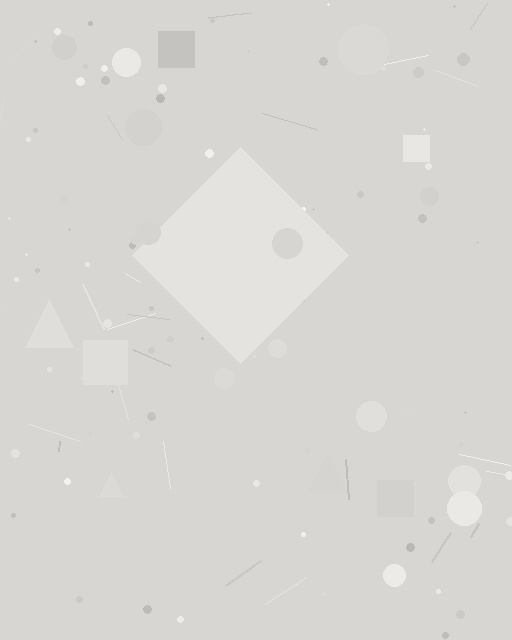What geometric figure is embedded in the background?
A diamond is embedded in the background.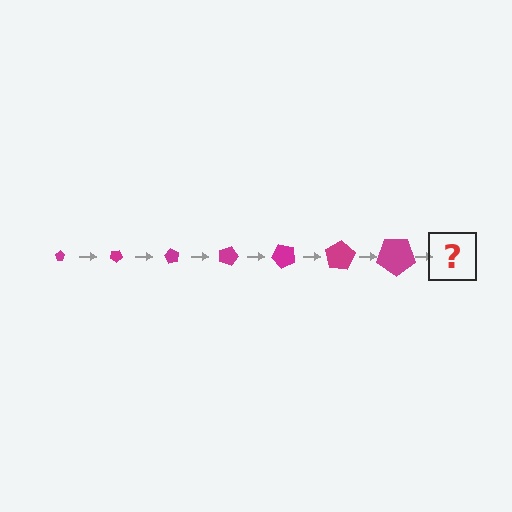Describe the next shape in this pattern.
It should be a pentagon, larger than the previous one and rotated 210 degrees from the start.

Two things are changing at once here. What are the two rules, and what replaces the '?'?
The two rules are that the pentagon grows larger each step and it rotates 30 degrees each step. The '?' should be a pentagon, larger than the previous one and rotated 210 degrees from the start.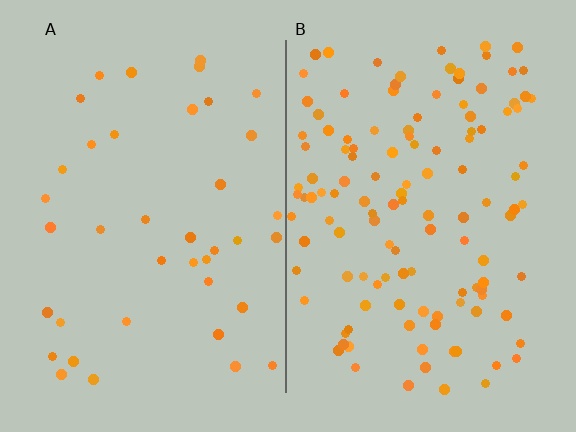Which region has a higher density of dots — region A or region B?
B (the right).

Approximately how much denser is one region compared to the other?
Approximately 3.2× — region B over region A.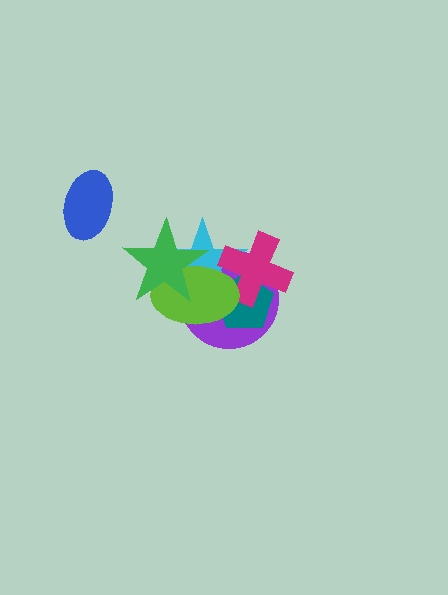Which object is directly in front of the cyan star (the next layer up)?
The magenta cross is directly in front of the cyan star.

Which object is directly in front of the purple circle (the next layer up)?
The teal pentagon is directly in front of the purple circle.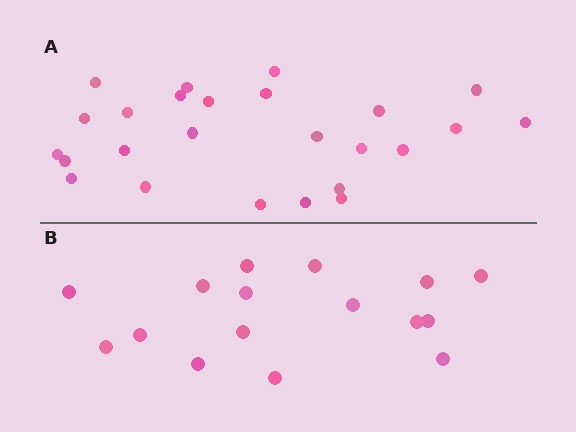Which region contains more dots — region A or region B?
Region A (the top region) has more dots.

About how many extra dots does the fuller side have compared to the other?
Region A has roughly 8 or so more dots than region B.